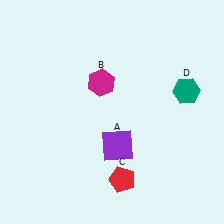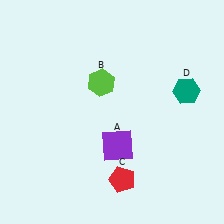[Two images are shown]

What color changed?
The hexagon (B) changed from magenta in Image 1 to lime in Image 2.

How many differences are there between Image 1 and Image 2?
There is 1 difference between the two images.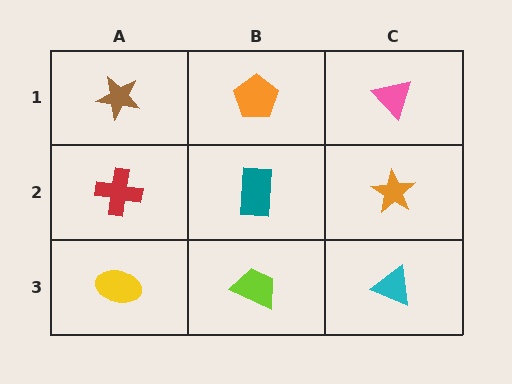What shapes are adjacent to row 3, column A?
A red cross (row 2, column A), a lime trapezoid (row 3, column B).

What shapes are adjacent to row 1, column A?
A red cross (row 2, column A), an orange pentagon (row 1, column B).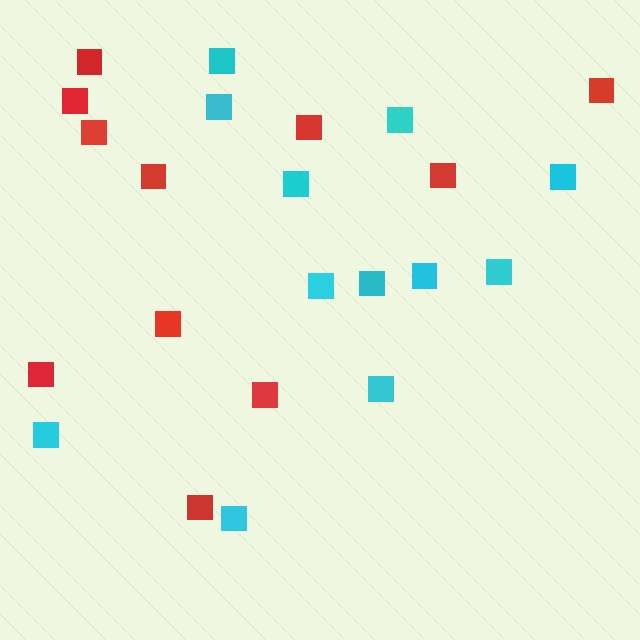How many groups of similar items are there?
There are 2 groups: one group of red squares (11) and one group of cyan squares (12).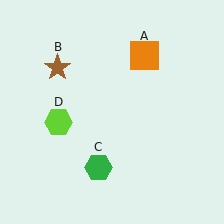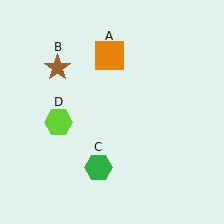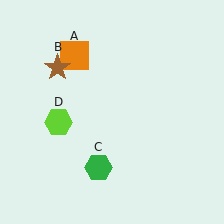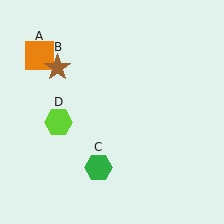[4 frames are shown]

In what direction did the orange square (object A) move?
The orange square (object A) moved left.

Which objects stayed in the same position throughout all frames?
Brown star (object B) and green hexagon (object C) and lime hexagon (object D) remained stationary.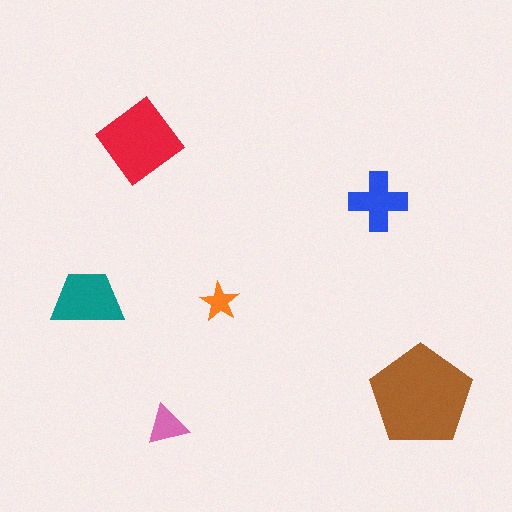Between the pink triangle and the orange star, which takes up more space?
The pink triangle.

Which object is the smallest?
The orange star.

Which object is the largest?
The brown pentagon.